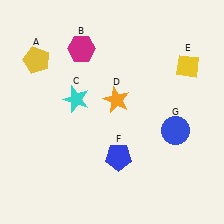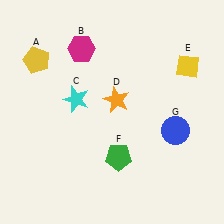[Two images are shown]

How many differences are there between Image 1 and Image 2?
There is 1 difference between the two images.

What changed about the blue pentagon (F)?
In Image 1, F is blue. In Image 2, it changed to green.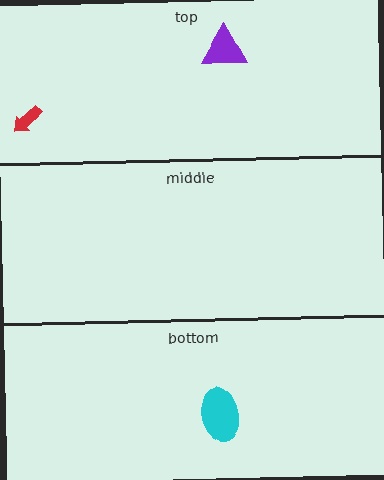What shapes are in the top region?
The red arrow, the purple triangle.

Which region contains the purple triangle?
The top region.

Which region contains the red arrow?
The top region.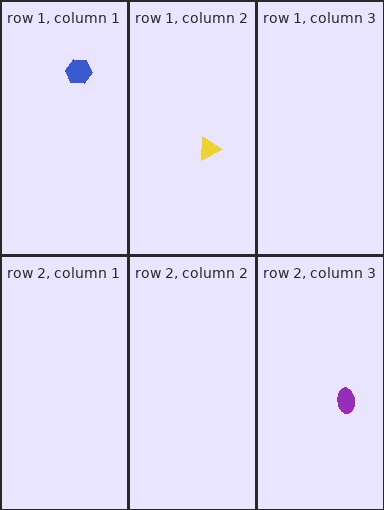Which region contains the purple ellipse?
The row 2, column 3 region.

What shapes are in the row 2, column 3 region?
The purple ellipse.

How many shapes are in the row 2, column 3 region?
1.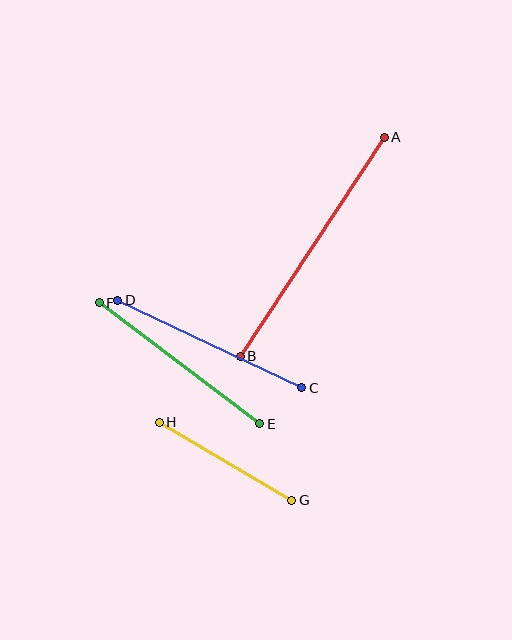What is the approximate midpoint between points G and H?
The midpoint is at approximately (226, 461) pixels.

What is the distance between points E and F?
The distance is approximately 201 pixels.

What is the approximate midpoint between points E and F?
The midpoint is at approximately (180, 363) pixels.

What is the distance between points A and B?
The distance is approximately 262 pixels.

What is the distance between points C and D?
The distance is approximately 204 pixels.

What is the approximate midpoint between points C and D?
The midpoint is at approximately (210, 344) pixels.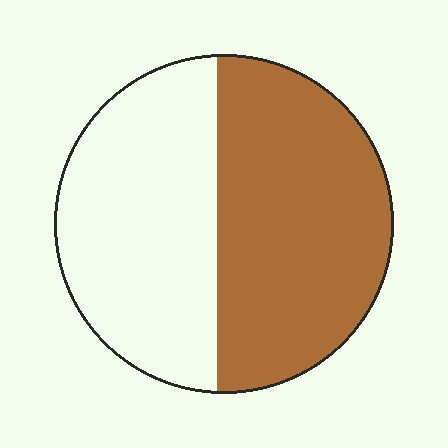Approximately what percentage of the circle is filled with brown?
Approximately 55%.